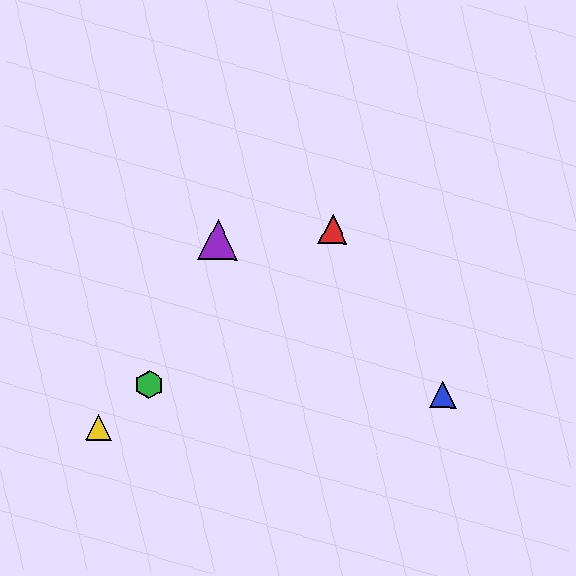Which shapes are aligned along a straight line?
The red triangle, the green hexagon, the yellow triangle are aligned along a straight line.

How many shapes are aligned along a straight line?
3 shapes (the red triangle, the green hexagon, the yellow triangle) are aligned along a straight line.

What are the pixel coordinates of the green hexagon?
The green hexagon is at (149, 385).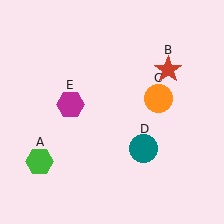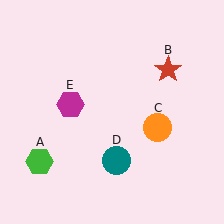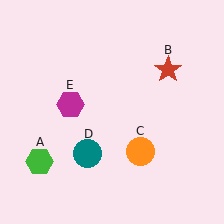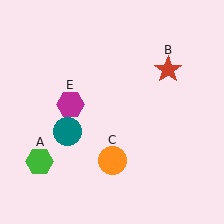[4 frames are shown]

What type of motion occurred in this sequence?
The orange circle (object C), teal circle (object D) rotated clockwise around the center of the scene.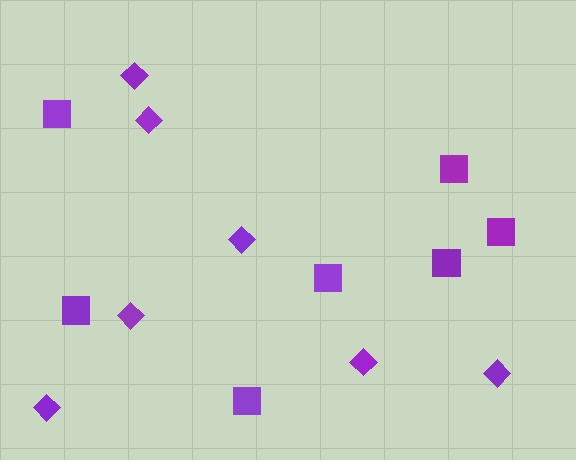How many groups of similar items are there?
There are 2 groups: one group of diamonds (7) and one group of squares (7).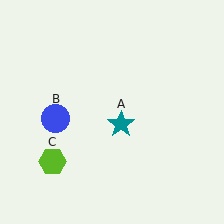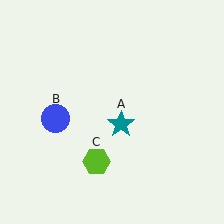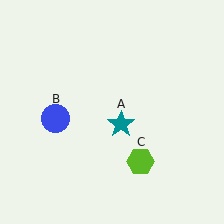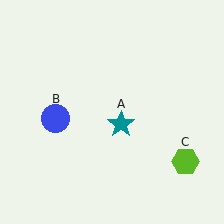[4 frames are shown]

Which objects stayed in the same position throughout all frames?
Teal star (object A) and blue circle (object B) remained stationary.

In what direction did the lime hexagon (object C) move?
The lime hexagon (object C) moved right.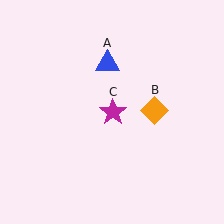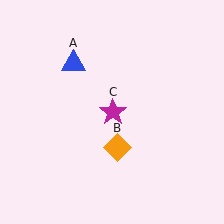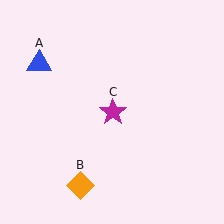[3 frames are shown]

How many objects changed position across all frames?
2 objects changed position: blue triangle (object A), orange diamond (object B).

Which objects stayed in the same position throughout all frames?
Magenta star (object C) remained stationary.